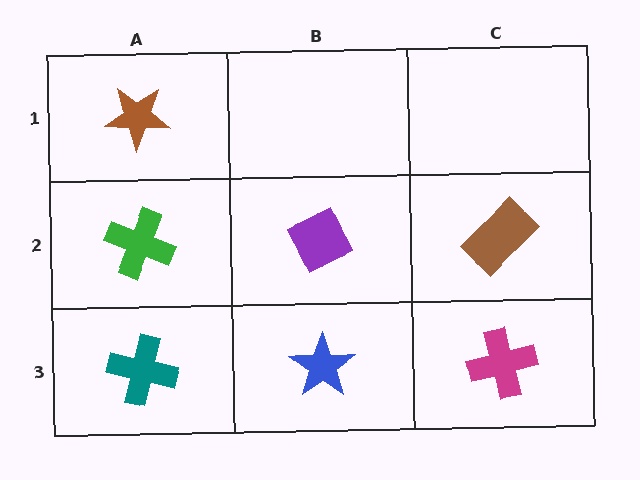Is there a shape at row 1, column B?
No, that cell is empty.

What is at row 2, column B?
A purple diamond.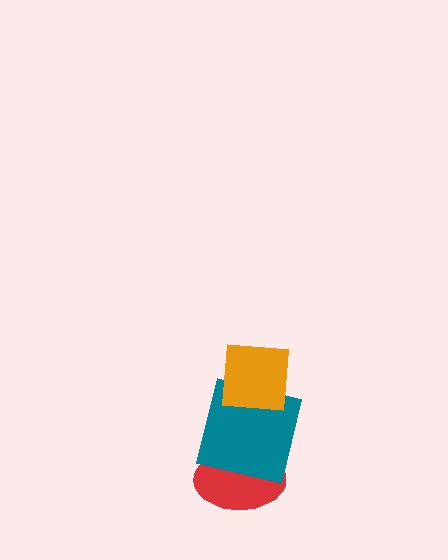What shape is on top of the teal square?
The orange square is on top of the teal square.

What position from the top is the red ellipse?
The red ellipse is 3rd from the top.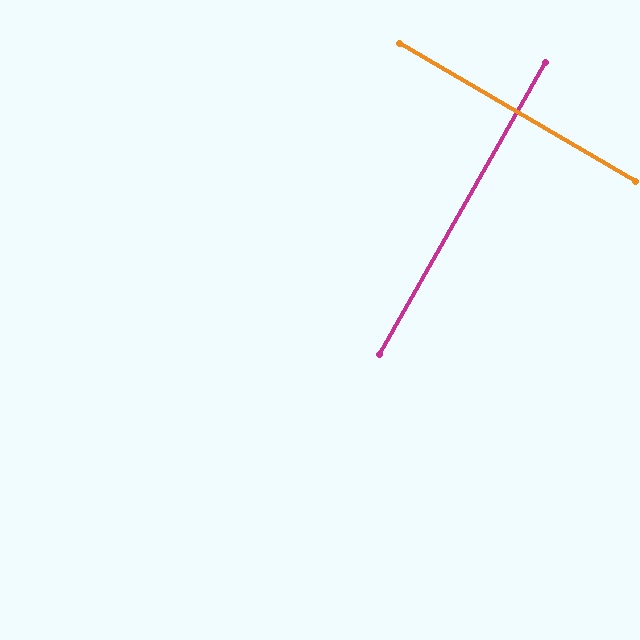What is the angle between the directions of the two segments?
Approximately 89 degrees.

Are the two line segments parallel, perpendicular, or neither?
Perpendicular — they meet at approximately 89°.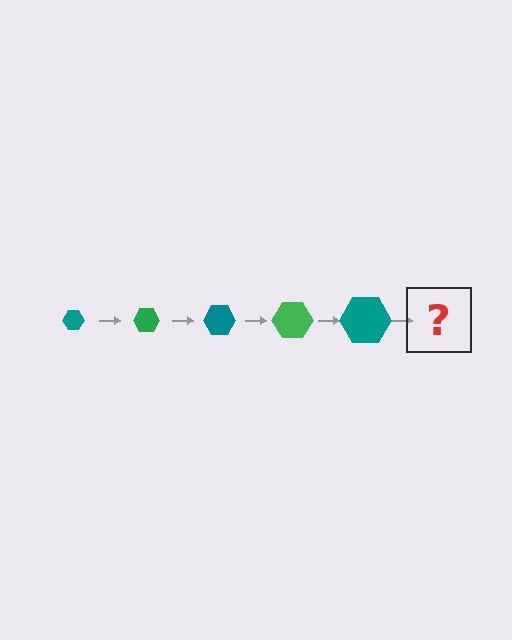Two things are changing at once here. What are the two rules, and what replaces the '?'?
The two rules are that the hexagon grows larger each step and the color cycles through teal and green. The '?' should be a green hexagon, larger than the previous one.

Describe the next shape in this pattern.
It should be a green hexagon, larger than the previous one.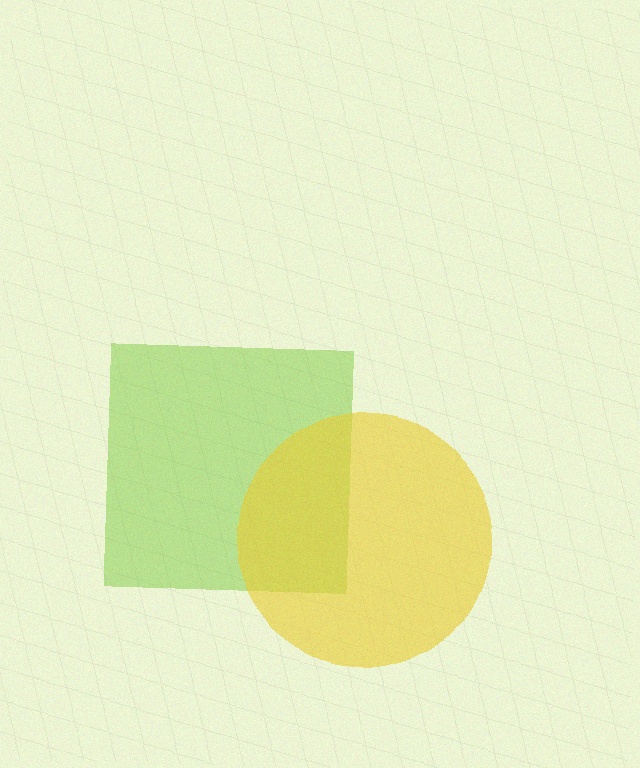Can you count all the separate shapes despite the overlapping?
Yes, there are 2 separate shapes.